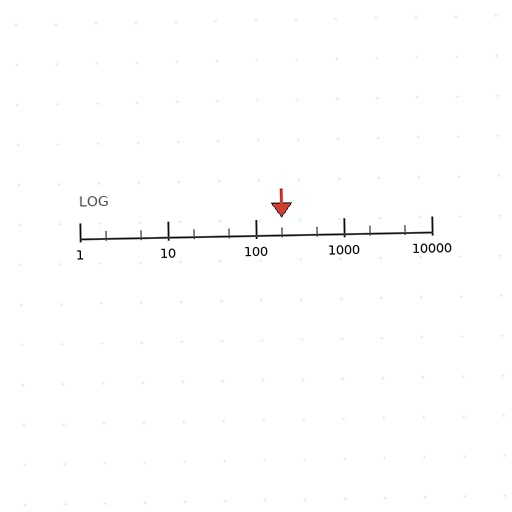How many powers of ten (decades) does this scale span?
The scale spans 4 decades, from 1 to 10000.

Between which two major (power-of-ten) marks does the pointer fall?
The pointer is between 100 and 1000.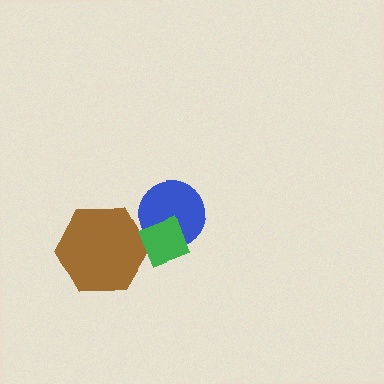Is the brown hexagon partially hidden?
Yes, it is partially covered by another shape.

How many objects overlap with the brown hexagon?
1 object overlaps with the brown hexagon.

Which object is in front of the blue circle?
The green diamond is in front of the blue circle.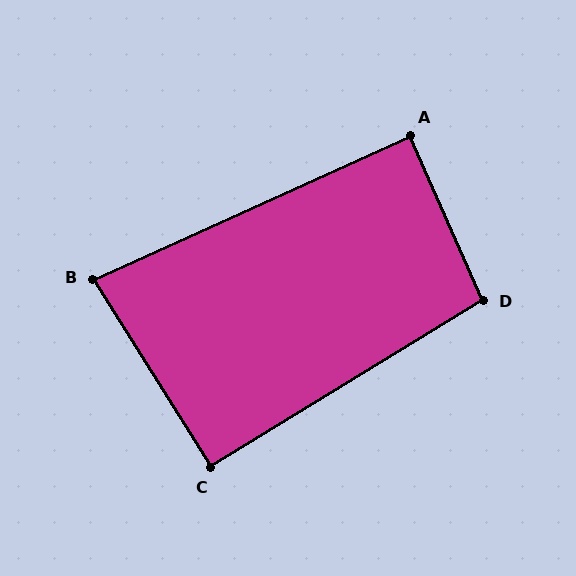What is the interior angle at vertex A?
Approximately 89 degrees (approximately right).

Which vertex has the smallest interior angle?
B, at approximately 82 degrees.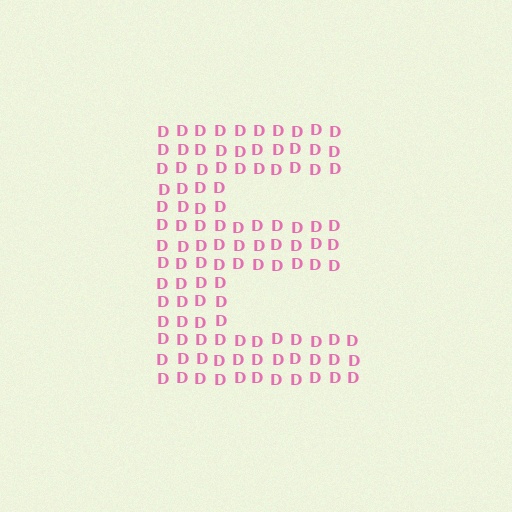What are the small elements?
The small elements are letter D's.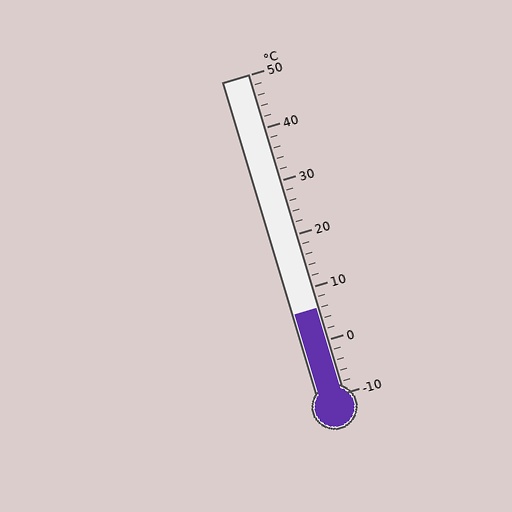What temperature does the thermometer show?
The thermometer shows approximately 6°C.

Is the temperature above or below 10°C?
The temperature is below 10°C.